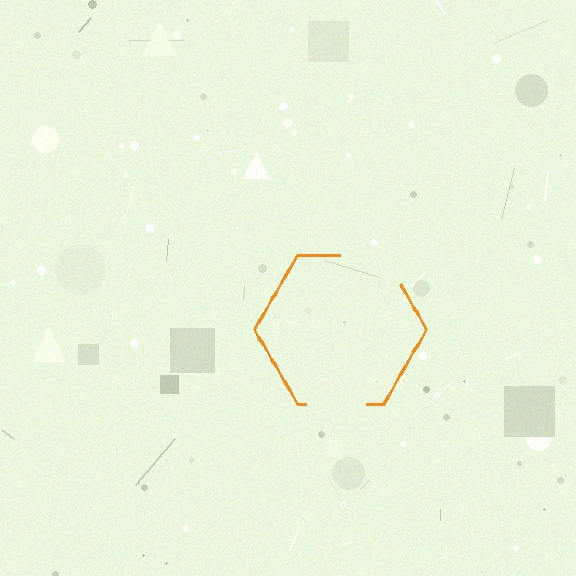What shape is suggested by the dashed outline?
The dashed outline suggests a hexagon.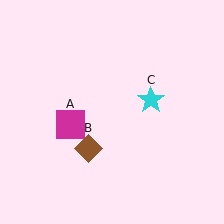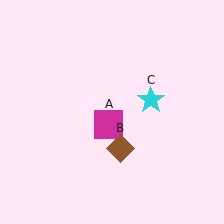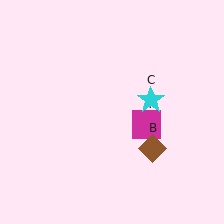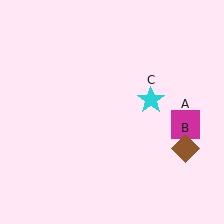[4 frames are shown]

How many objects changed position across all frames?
2 objects changed position: magenta square (object A), brown diamond (object B).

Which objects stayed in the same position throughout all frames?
Cyan star (object C) remained stationary.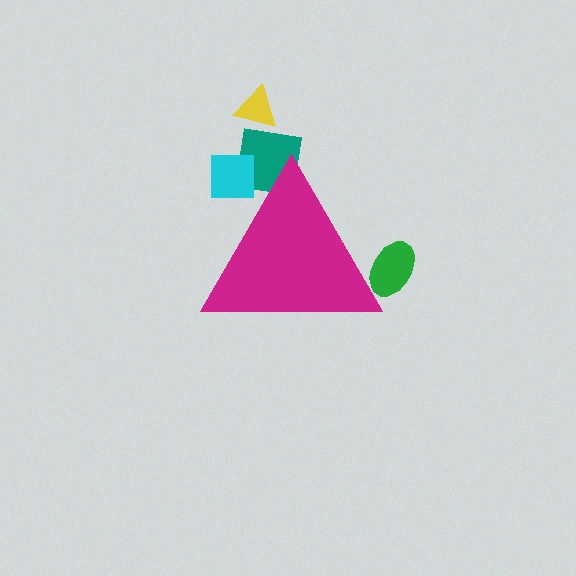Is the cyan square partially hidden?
Yes, the cyan square is partially hidden behind the magenta triangle.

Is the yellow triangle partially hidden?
No, the yellow triangle is fully visible.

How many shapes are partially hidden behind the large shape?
3 shapes are partially hidden.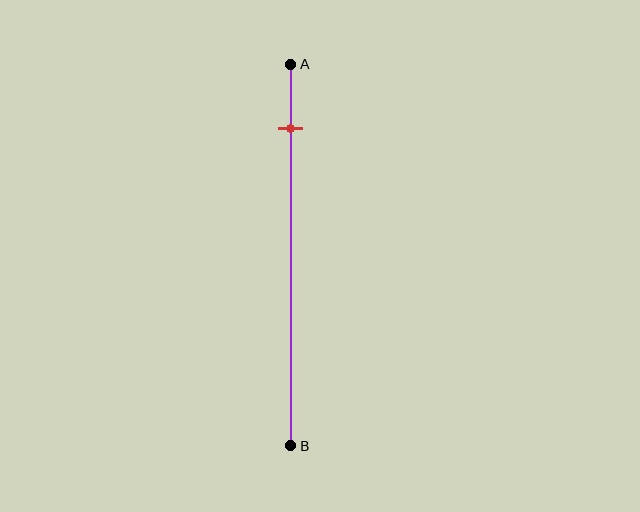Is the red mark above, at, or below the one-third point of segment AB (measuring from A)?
The red mark is above the one-third point of segment AB.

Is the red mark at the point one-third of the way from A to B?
No, the mark is at about 15% from A, not at the 33% one-third point.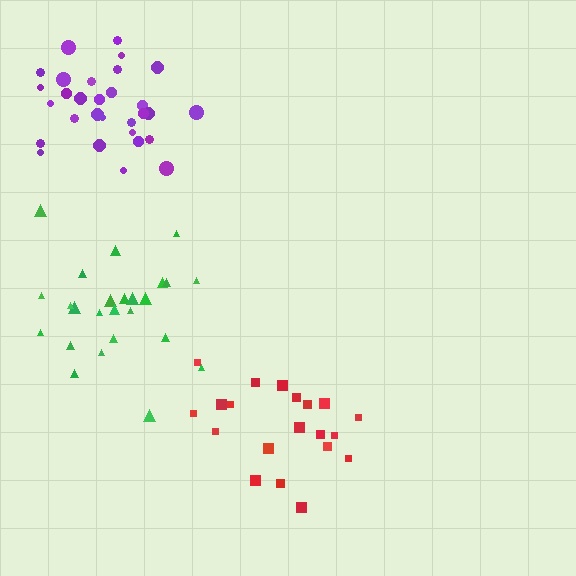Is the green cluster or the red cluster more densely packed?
Green.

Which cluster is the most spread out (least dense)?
Red.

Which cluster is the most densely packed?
Purple.